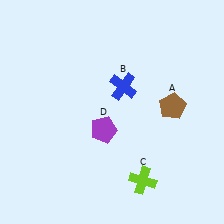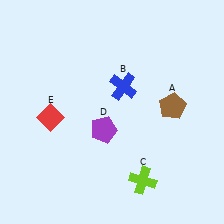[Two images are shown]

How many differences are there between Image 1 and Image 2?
There is 1 difference between the two images.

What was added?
A red diamond (E) was added in Image 2.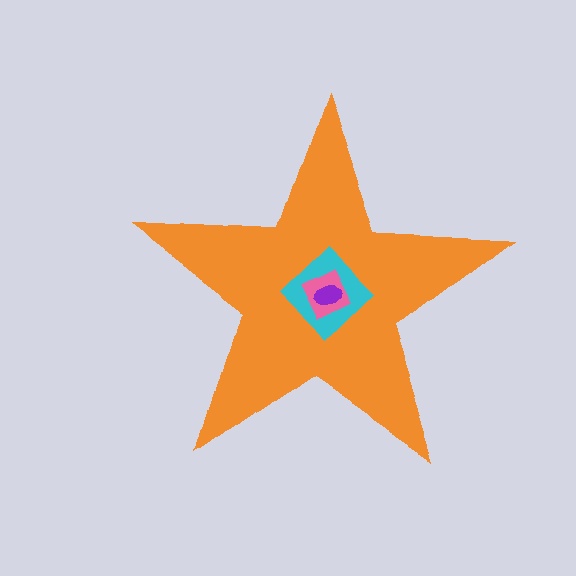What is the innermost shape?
The purple ellipse.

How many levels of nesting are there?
4.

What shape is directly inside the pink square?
The purple ellipse.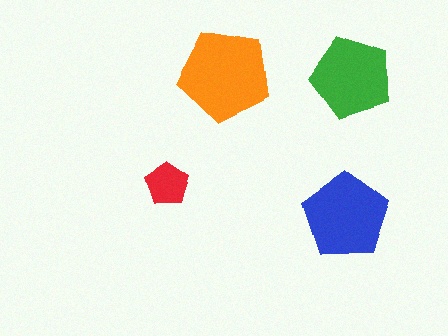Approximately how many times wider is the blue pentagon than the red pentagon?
About 2 times wider.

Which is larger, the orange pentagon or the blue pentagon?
The orange one.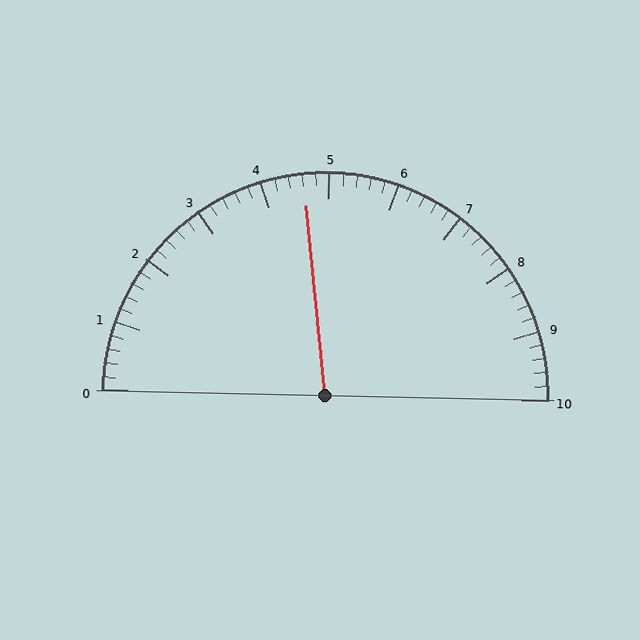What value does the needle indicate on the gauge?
The needle indicates approximately 4.6.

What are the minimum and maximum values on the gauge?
The gauge ranges from 0 to 10.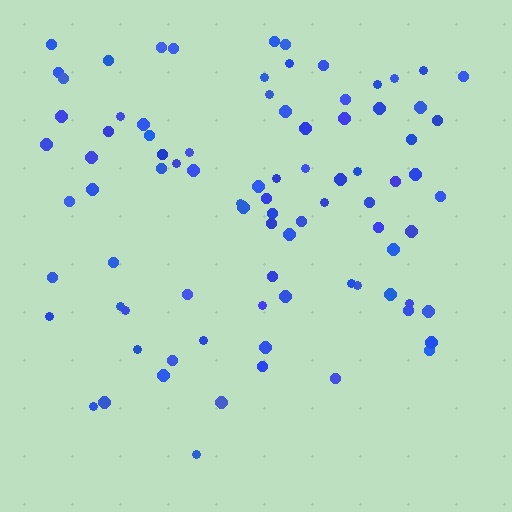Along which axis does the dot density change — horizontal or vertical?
Vertical.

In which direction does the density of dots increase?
From bottom to top, with the top side densest.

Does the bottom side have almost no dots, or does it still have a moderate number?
Still a moderate number, just noticeably fewer than the top.